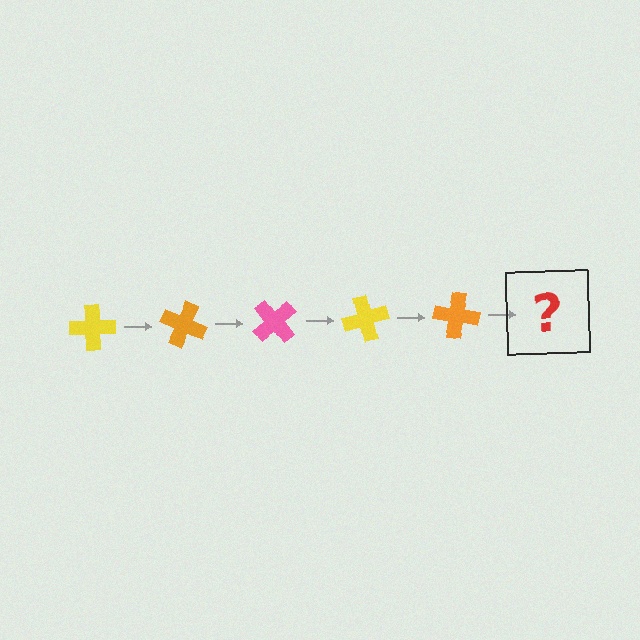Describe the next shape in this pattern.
It should be a pink cross, rotated 125 degrees from the start.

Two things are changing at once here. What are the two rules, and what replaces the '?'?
The two rules are that it rotates 25 degrees each step and the color cycles through yellow, orange, and pink. The '?' should be a pink cross, rotated 125 degrees from the start.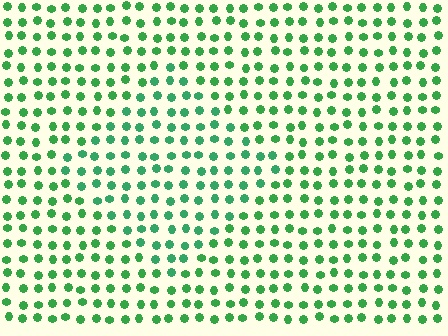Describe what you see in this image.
The image is filled with small green elements in a uniform arrangement. A diamond-shaped region is visible where the elements are tinted to a slightly different hue, forming a subtle color boundary.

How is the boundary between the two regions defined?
The boundary is defined purely by a slight shift in hue (about 17 degrees). Spacing, size, and orientation are identical on both sides.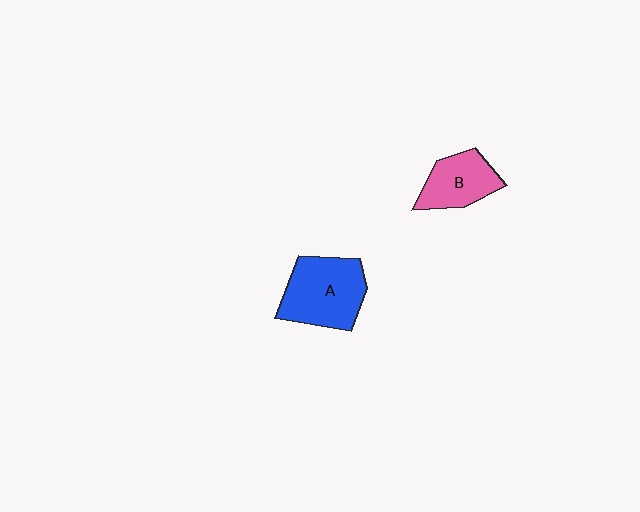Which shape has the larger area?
Shape A (blue).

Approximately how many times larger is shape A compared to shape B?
Approximately 1.4 times.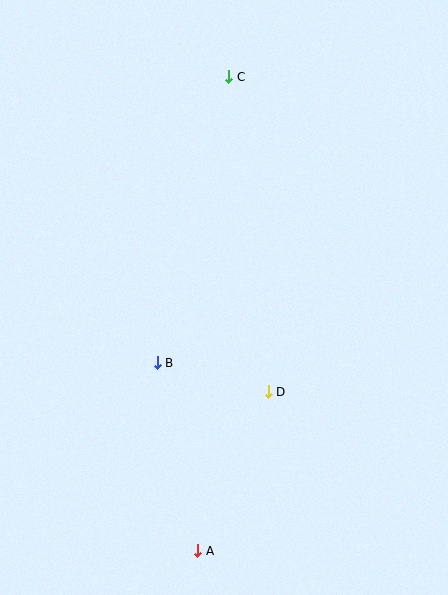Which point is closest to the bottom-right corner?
Point A is closest to the bottom-right corner.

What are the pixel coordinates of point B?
Point B is at (157, 363).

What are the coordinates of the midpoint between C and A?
The midpoint between C and A is at (213, 314).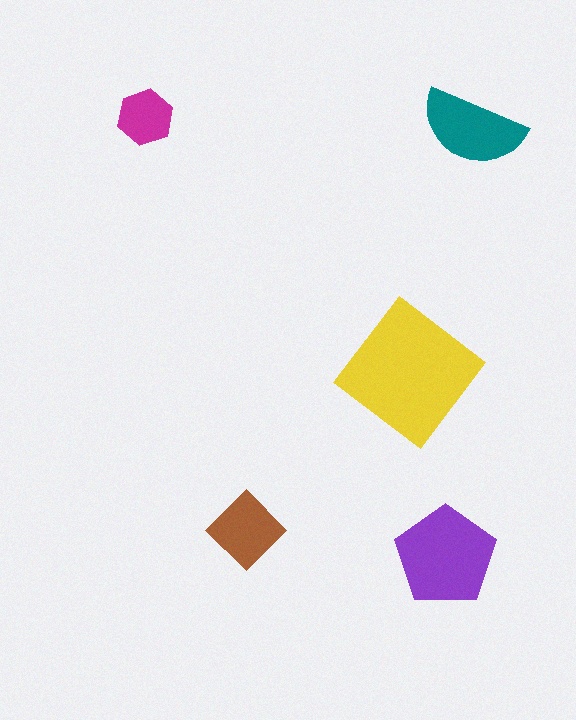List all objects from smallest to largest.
The magenta hexagon, the brown diamond, the teal semicircle, the purple pentagon, the yellow diamond.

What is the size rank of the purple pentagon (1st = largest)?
2nd.